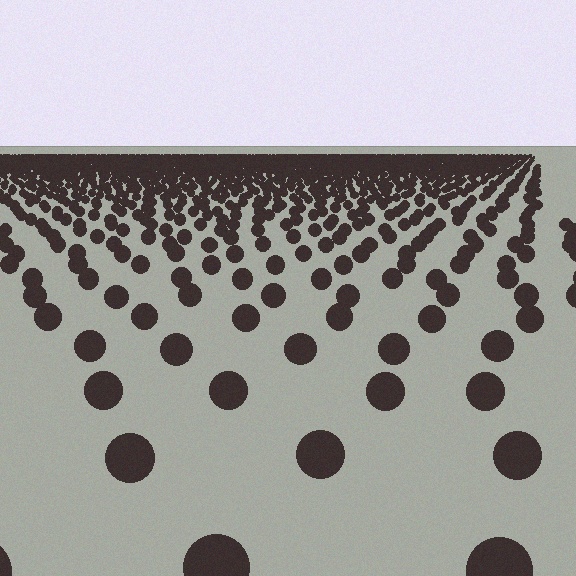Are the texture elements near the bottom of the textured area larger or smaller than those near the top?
Larger. Near the bottom, elements are closer to the viewer and appear at a bigger on-screen size.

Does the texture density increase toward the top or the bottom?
Density increases toward the top.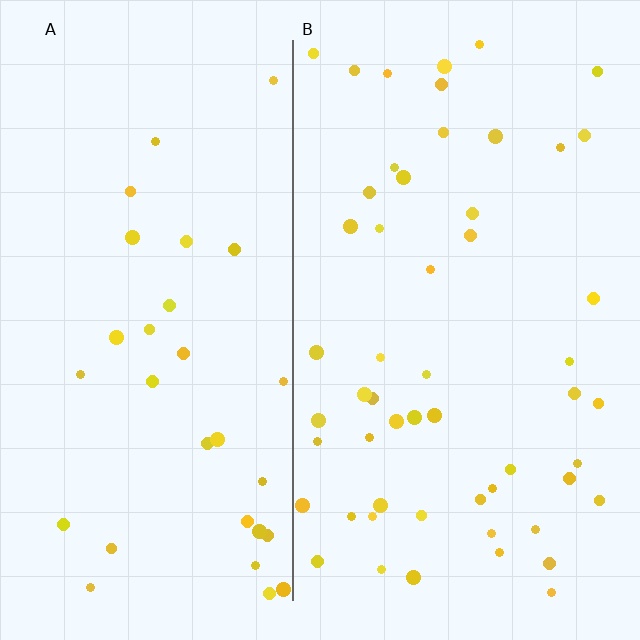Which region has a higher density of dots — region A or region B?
B (the right).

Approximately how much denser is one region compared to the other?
Approximately 1.7× — region B over region A.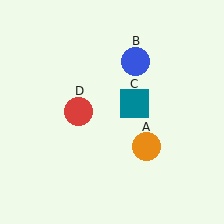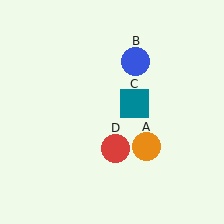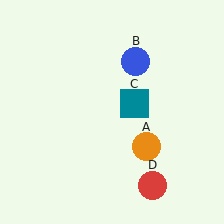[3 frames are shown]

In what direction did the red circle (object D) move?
The red circle (object D) moved down and to the right.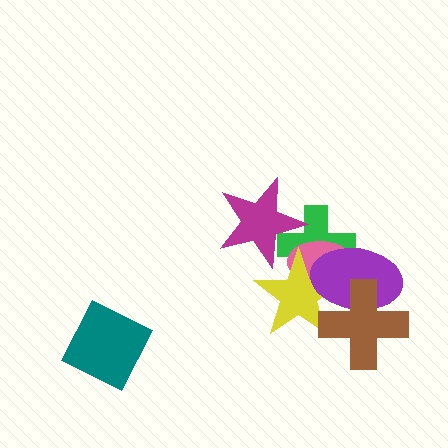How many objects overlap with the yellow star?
5 objects overlap with the yellow star.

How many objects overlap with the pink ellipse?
4 objects overlap with the pink ellipse.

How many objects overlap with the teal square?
0 objects overlap with the teal square.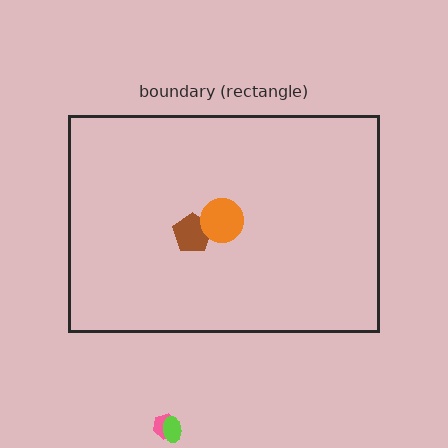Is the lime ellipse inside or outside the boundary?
Outside.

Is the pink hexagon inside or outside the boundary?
Outside.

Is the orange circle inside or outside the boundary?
Inside.